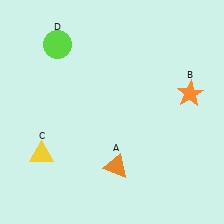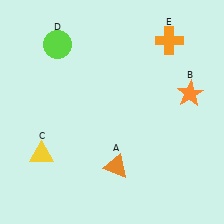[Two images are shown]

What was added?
An orange cross (E) was added in Image 2.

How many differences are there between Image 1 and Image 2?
There is 1 difference between the two images.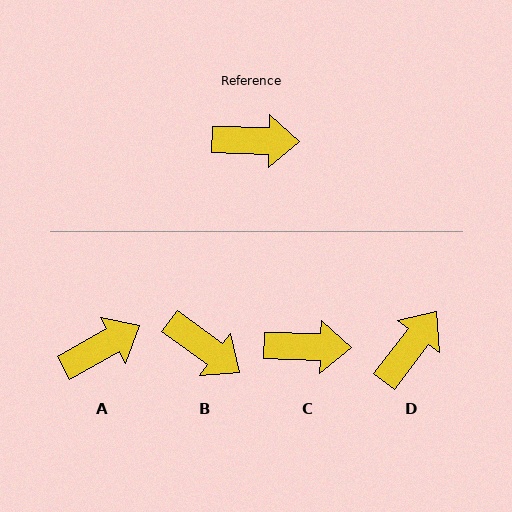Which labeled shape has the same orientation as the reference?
C.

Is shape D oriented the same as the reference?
No, it is off by about 54 degrees.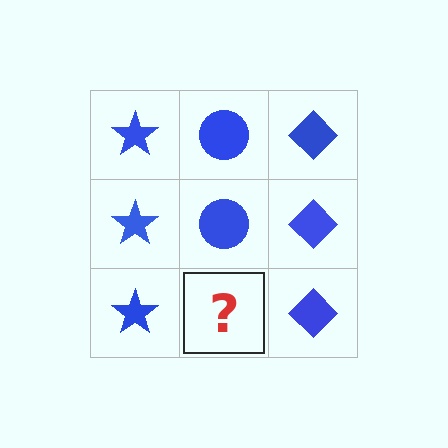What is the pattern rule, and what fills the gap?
The rule is that each column has a consistent shape. The gap should be filled with a blue circle.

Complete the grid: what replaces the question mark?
The question mark should be replaced with a blue circle.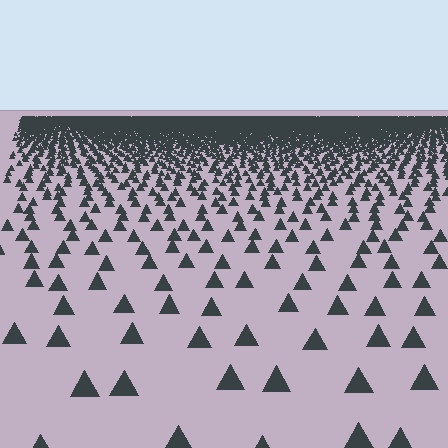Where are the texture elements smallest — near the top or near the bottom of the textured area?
Near the top.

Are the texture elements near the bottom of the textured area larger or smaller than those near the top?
Larger. Near the bottom, elements are closer to the viewer and appear at a bigger on-screen size.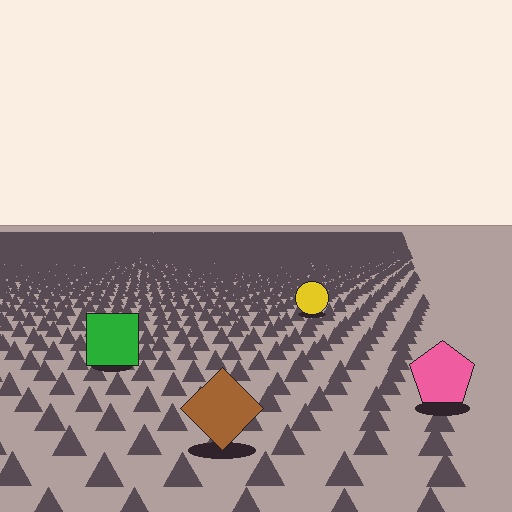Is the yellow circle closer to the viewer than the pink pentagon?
No. The pink pentagon is closer — you can tell from the texture gradient: the ground texture is coarser near it.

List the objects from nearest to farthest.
From nearest to farthest: the brown diamond, the pink pentagon, the green square, the yellow circle.